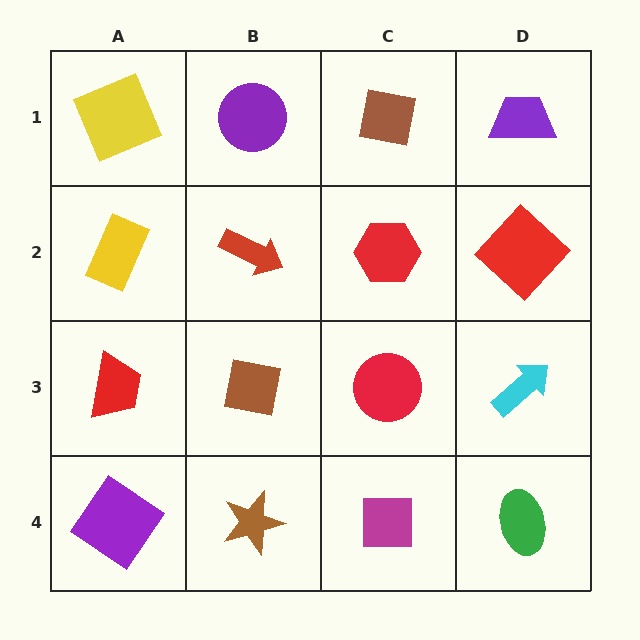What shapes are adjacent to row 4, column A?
A red trapezoid (row 3, column A), a brown star (row 4, column B).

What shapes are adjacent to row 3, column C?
A red hexagon (row 2, column C), a magenta square (row 4, column C), a brown square (row 3, column B), a cyan arrow (row 3, column D).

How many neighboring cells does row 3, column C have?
4.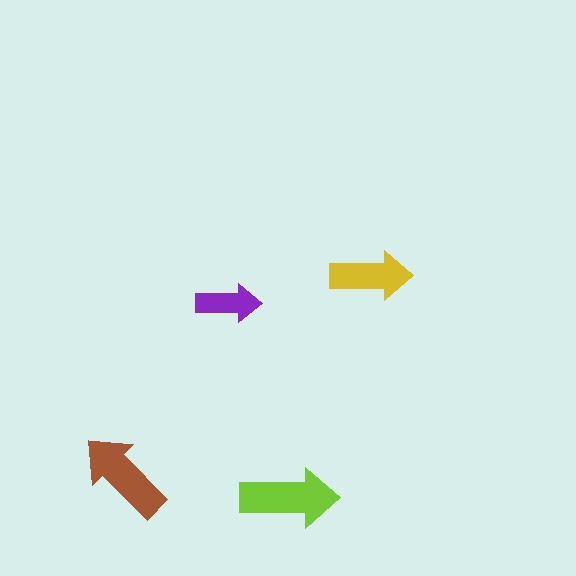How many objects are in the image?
There are 4 objects in the image.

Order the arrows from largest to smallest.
the lime one, the brown one, the yellow one, the purple one.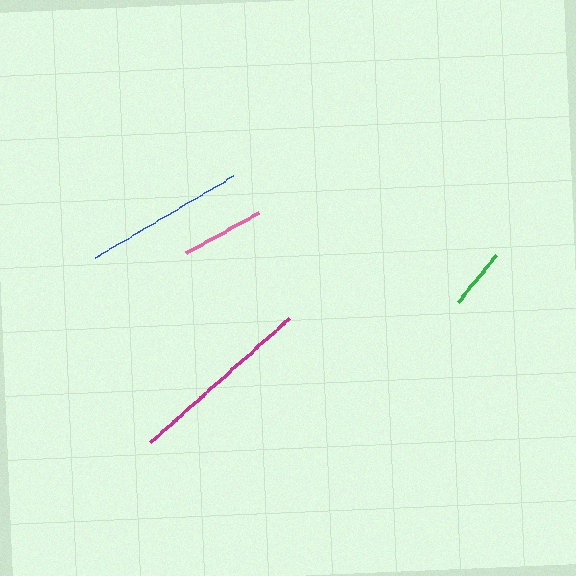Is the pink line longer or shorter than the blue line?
The blue line is longer than the pink line.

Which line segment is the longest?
The magenta line is the longest at approximately 186 pixels.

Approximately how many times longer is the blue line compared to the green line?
The blue line is approximately 2.7 times the length of the green line.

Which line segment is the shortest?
The green line is the shortest at approximately 60 pixels.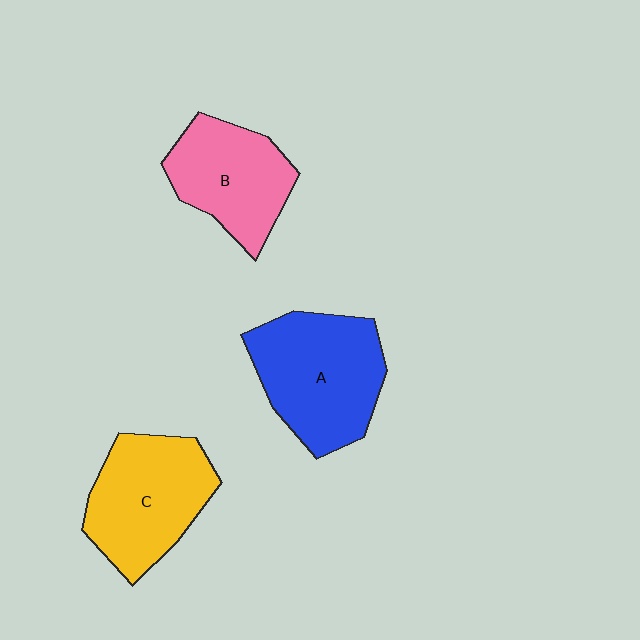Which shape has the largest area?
Shape A (blue).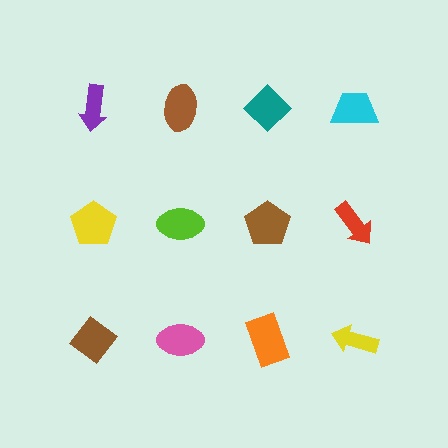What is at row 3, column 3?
An orange rectangle.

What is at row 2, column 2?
A lime ellipse.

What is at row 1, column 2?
A brown ellipse.